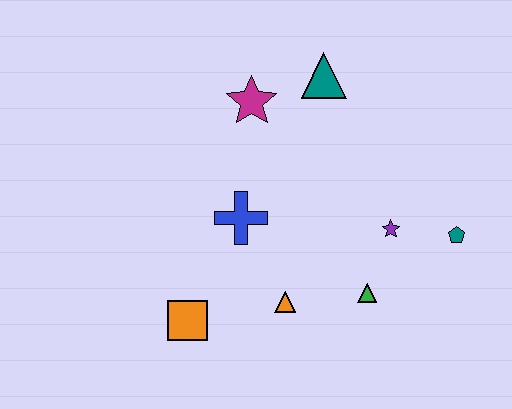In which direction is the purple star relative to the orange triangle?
The purple star is to the right of the orange triangle.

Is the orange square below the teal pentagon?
Yes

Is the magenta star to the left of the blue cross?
No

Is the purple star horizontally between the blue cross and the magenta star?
No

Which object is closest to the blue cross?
The orange triangle is closest to the blue cross.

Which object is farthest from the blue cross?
The teal pentagon is farthest from the blue cross.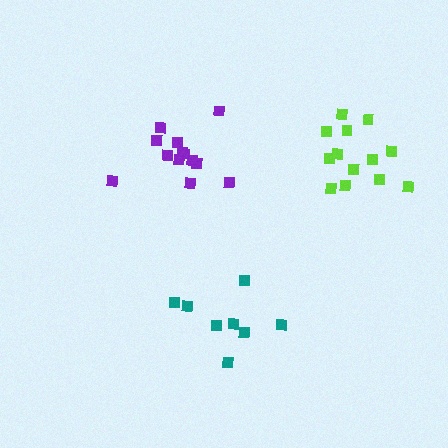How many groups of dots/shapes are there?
There are 3 groups.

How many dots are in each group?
Group 1: 13 dots, Group 2: 13 dots, Group 3: 8 dots (34 total).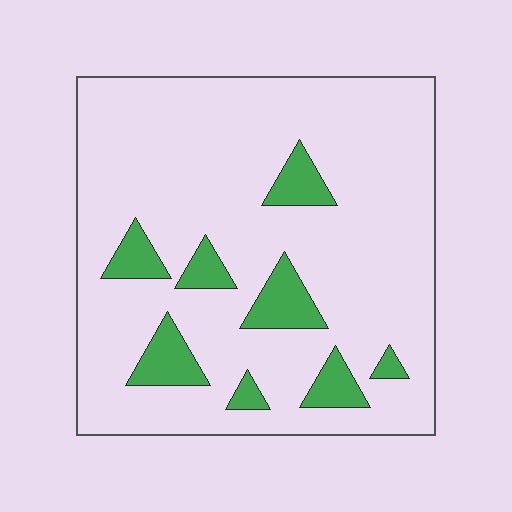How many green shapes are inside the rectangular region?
8.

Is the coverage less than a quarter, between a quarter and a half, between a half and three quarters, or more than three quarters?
Less than a quarter.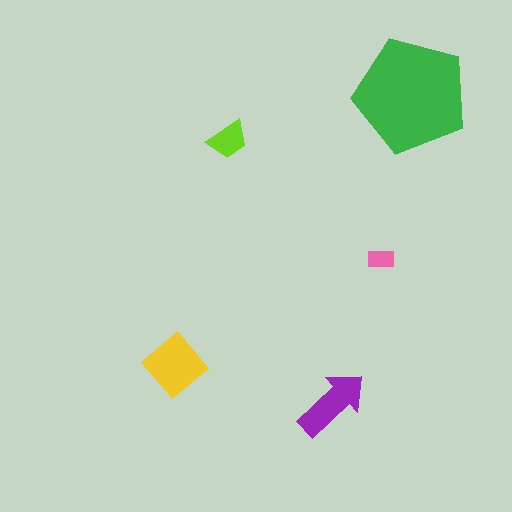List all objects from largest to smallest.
The green pentagon, the yellow diamond, the purple arrow, the lime trapezoid, the pink rectangle.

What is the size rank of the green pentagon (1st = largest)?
1st.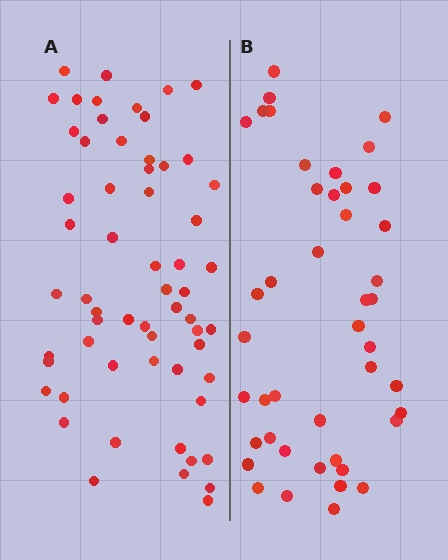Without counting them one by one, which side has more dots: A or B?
Region A (the left region) has more dots.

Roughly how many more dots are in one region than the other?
Region A has approximately 15 more dots than region B.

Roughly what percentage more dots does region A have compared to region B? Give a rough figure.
About 35% more.